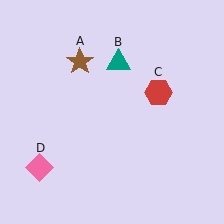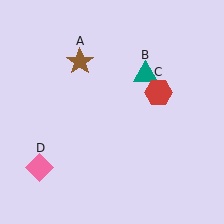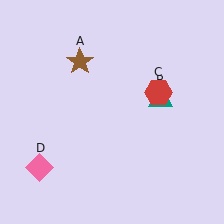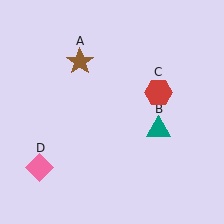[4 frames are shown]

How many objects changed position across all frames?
1 object changed position: teal triangle (object B).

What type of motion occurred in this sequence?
The teal triangle (object B) rotated clockwise around the center of the scene.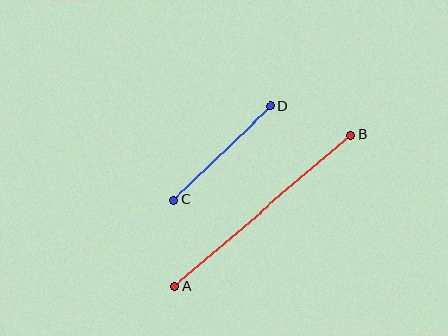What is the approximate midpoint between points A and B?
The midpoint is at approximately (263, 211) pixels.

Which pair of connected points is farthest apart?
Points A and B are farthest apart.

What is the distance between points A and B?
The distance is approximately 231 pixels.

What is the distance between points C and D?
The distance is approximately 135 pixels.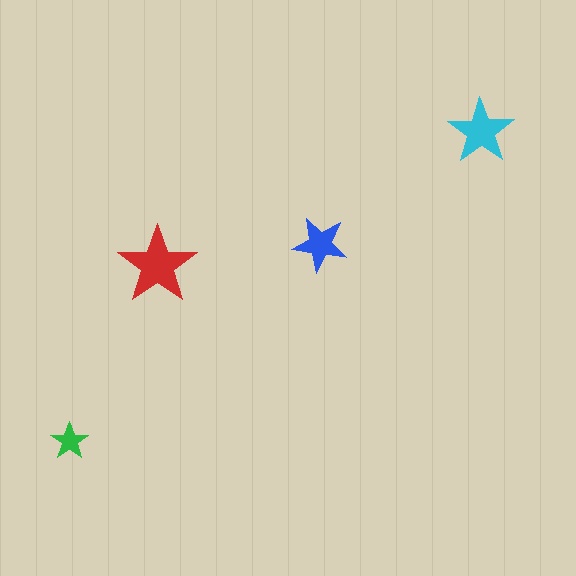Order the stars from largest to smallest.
the red one, the cyan one, the blue one, the green one.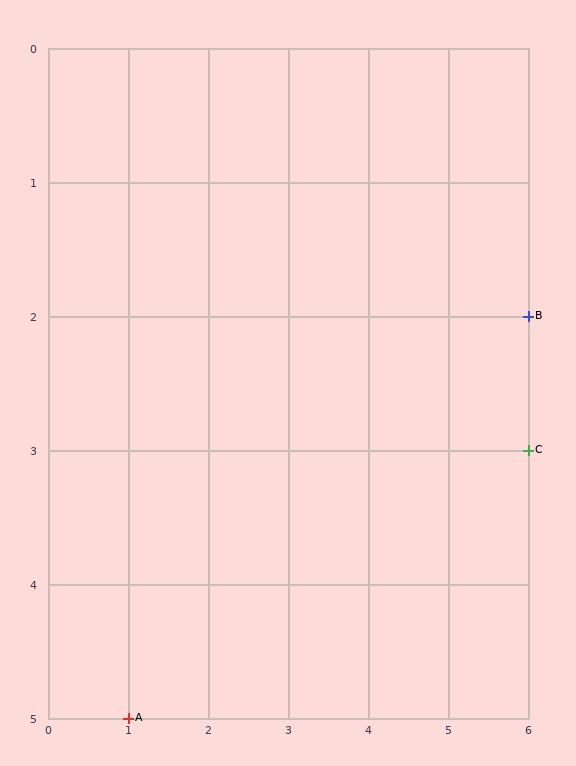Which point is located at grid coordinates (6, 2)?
Point B is at (6, 2).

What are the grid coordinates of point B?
Point B is at grid coordinates (6, 2).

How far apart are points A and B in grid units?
Points A and B are 5 columns and 3 rows apart (about 5.8 grid units diagonally).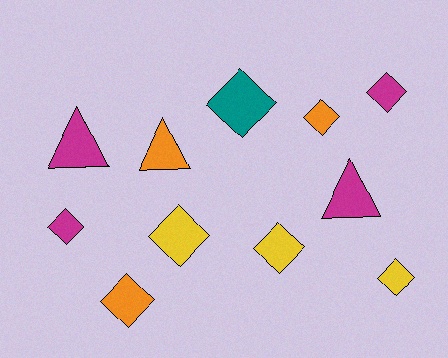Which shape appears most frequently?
Diamond, with 8 objects.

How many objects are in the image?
There are 11 objects.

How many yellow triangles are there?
There are no yellow triangles.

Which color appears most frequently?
Magenta, with 4 objects.